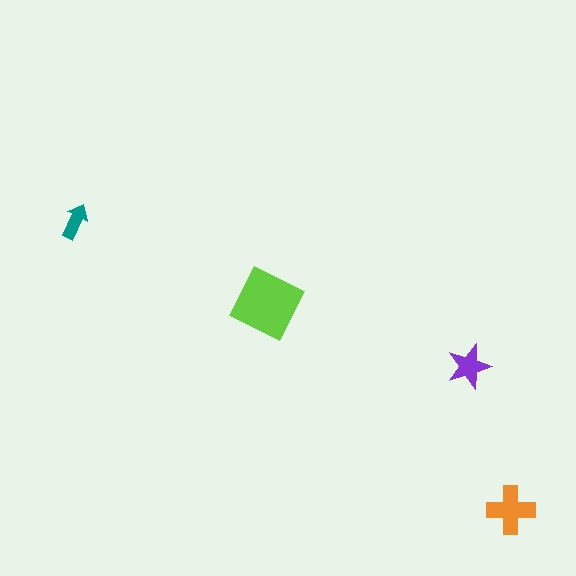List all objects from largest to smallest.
The lime square, the orange cross, the purple star, the teal arrow.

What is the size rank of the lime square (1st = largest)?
1st.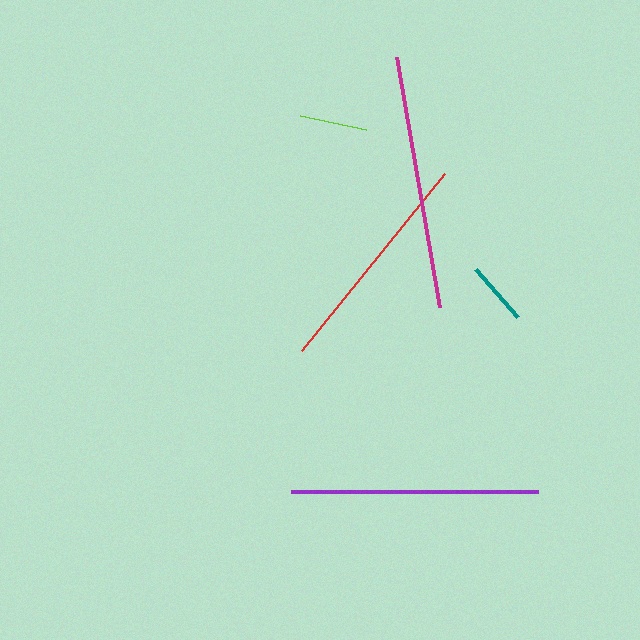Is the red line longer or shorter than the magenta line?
The magenta line is longer than the red line.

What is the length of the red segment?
The red segment is approximately 227 pixels long.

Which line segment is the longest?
The magenta line is the longest at approximately 254 pixels.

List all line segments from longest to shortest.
From longest to shortest: magenta, purple, red, lime, teal.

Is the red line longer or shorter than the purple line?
The purple line is longer than the red line.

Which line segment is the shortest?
The teal line is the shortest at approximately 64 pixels.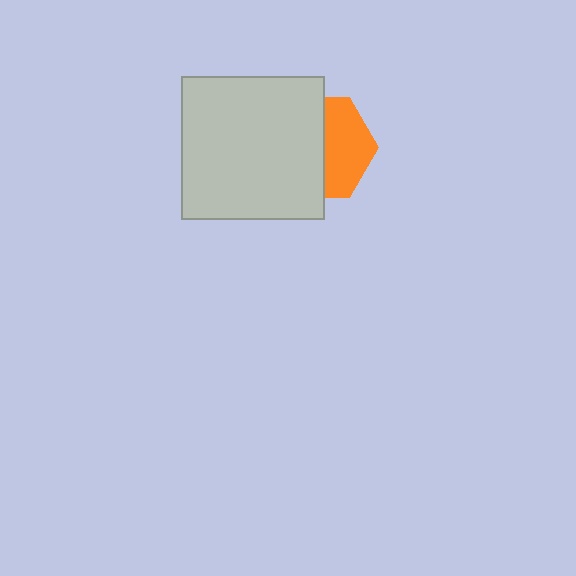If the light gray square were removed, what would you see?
You would see the complete orange hexagon.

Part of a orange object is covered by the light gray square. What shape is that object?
It is a hexagon.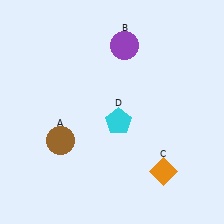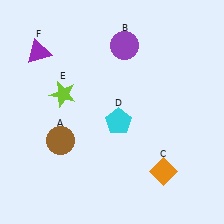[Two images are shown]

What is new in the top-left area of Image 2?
A lime star (E) was added in the top-left area of Image 2.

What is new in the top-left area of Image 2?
A purple triangle (F) was added in the top-left area of Image 2.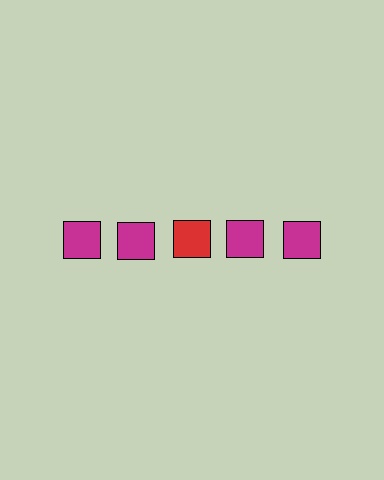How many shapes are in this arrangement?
There are 5 shapes arranged in a grid pattern.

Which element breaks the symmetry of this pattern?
The red square in the top row, center column breaks the symmetry. All other shapes are magenta squares.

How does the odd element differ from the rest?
It has a different color: red instead of magenta.